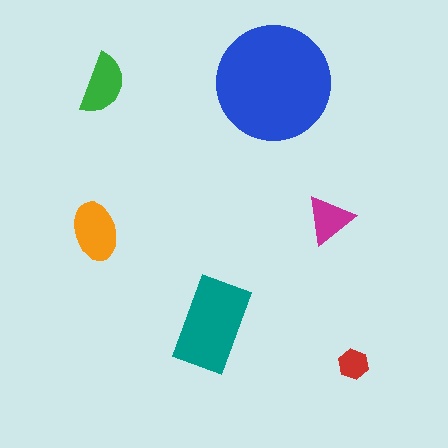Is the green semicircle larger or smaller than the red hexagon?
Larger.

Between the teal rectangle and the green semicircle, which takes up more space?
The teal rectangle.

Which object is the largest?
The blue circle.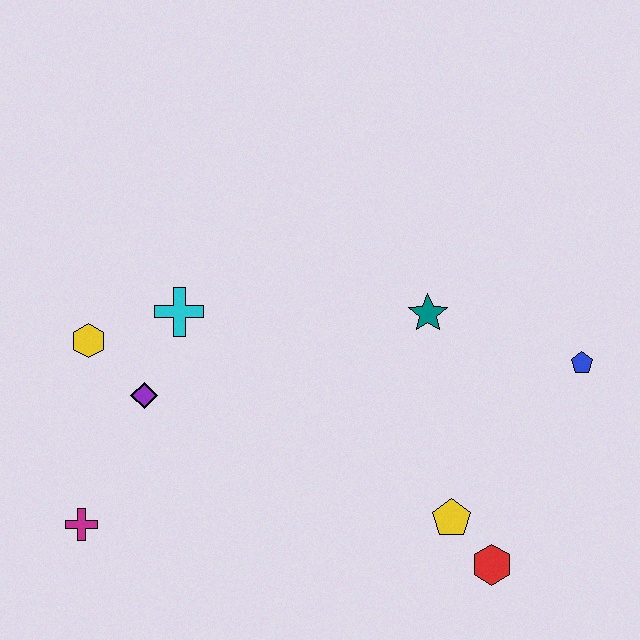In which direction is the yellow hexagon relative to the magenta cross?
The yellow hexagon is above the magenta cross.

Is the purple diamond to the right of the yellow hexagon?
Yes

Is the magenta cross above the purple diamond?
No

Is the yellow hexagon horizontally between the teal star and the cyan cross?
No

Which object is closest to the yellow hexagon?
The purple diamond is closest to the yellow hexagon.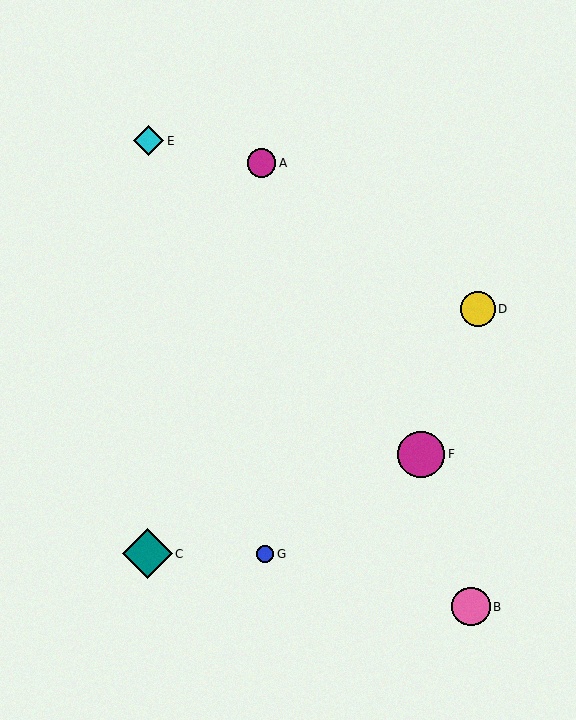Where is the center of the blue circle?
The center of the blue circle is at (265, 554).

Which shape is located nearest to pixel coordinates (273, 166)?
The magenta circle (labeled A) at (262, 163) is nearest to that location.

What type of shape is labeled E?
Shape E is a cyan diamond.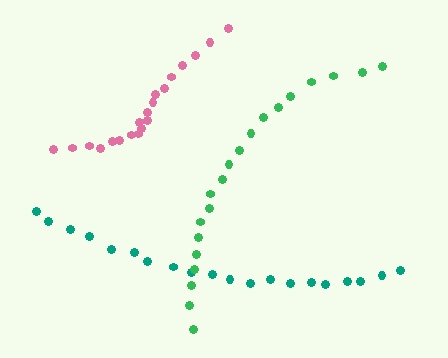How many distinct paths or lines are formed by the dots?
There are 3 distinct paths.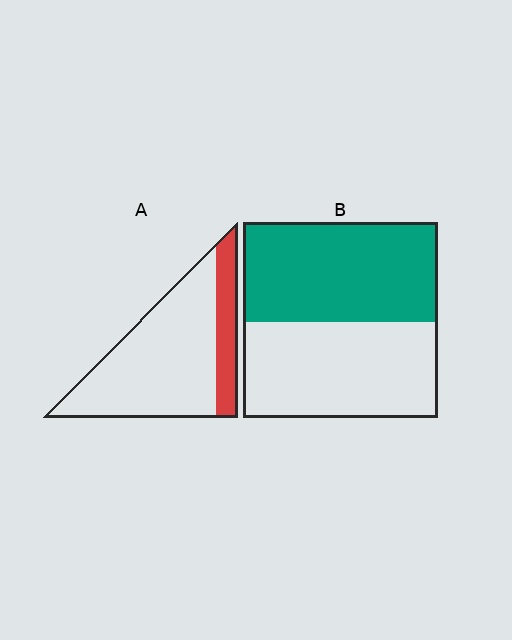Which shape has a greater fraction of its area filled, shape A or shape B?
Shape B.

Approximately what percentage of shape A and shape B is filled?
A is approximately 20% and B is approximately 50%.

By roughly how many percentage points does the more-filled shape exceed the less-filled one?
By roughly 30 percentage points (B over A).